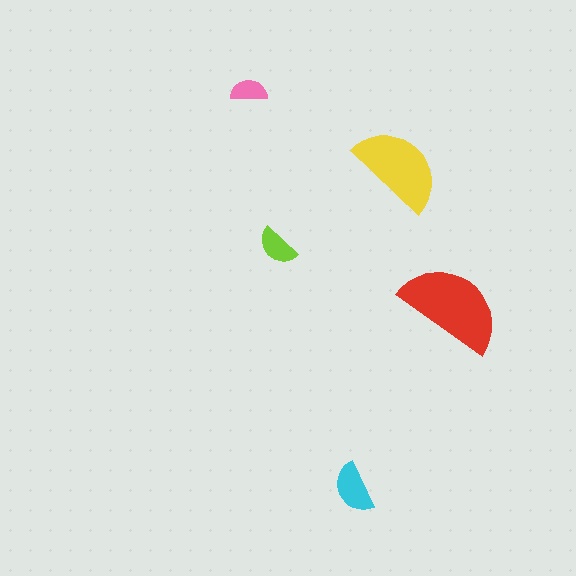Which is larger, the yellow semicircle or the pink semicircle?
The yellow one.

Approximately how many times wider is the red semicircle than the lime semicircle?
About 2.5 times wider.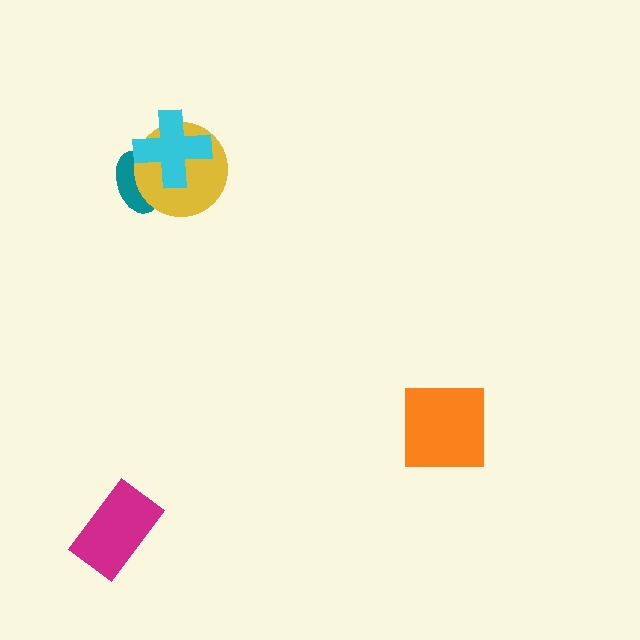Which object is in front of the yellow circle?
The cyan cross is in front of the yellow circle.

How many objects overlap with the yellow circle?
2 objects overlap with the yellow circle.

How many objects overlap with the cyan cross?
2 objects overlap with the cyan cross.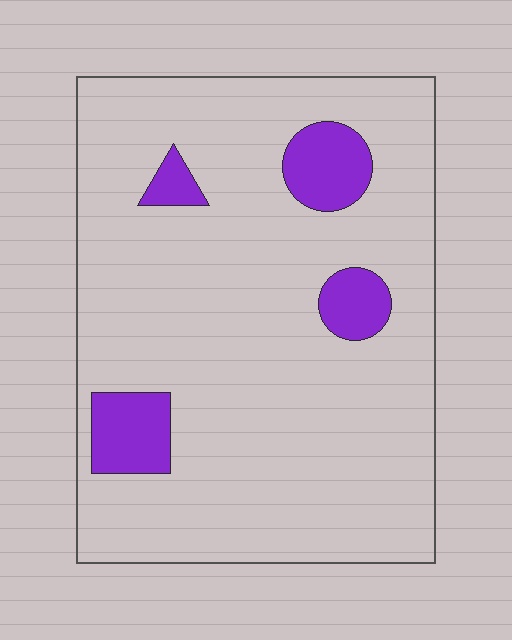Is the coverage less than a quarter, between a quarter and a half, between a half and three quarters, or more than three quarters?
Less than a quarter.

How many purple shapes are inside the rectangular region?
4.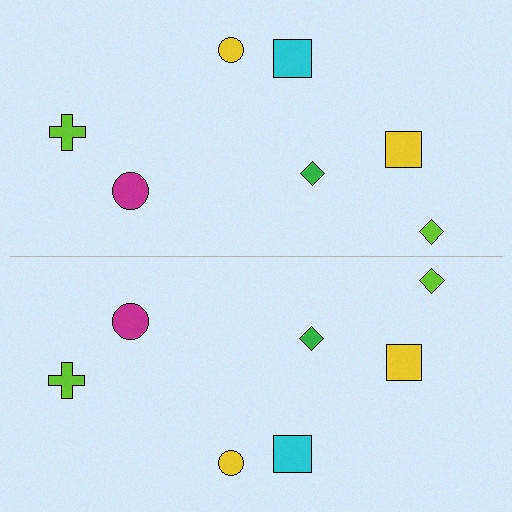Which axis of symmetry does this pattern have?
The pattern has a horizontal axis of symmetry running through the center of the image.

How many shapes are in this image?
There are 14 shapes in this image.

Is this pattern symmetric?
Yes, this pattern has bilateral (reflection) symmetry.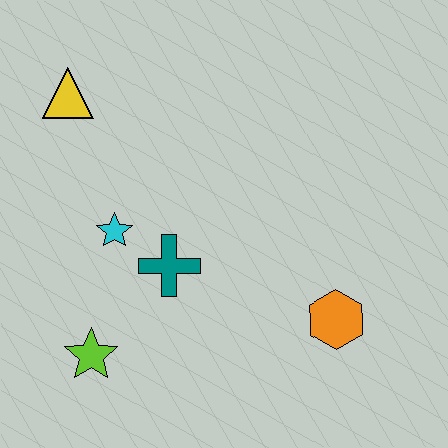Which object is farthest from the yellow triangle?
The orange hexagon is farthest from the yellow triangle.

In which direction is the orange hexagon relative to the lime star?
The orange hexagon is to the right of the lime star.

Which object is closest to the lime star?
The teal cross is closest to the lime star.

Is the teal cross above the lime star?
Yes